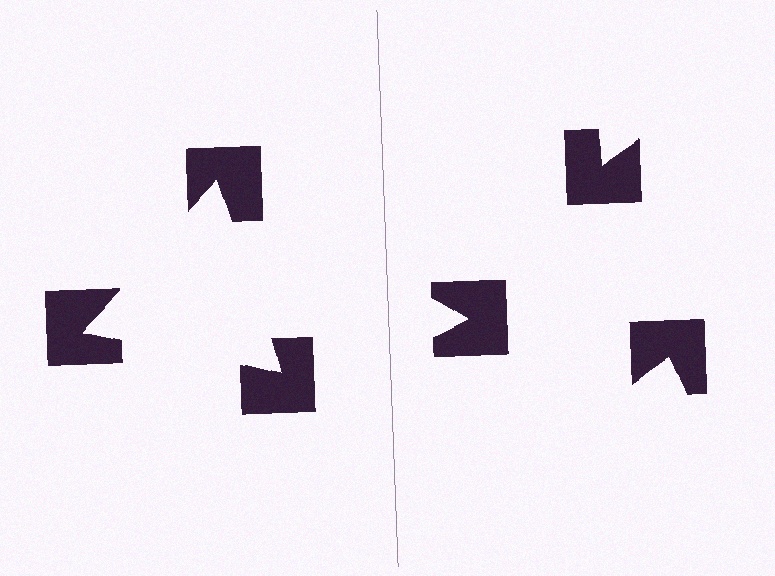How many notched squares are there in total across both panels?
6 — 3 on each side.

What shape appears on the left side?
An illusory triangle.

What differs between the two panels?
The notched squares are positioned identically on both sides; only the wedge orientations differ. On the left they align to a triangle; on the right they are misaligned.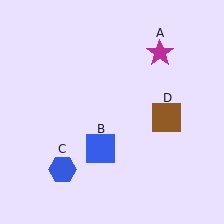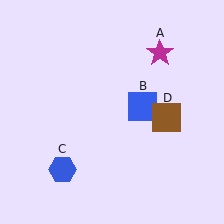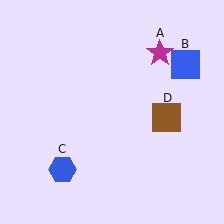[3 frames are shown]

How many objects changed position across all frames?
1 object changed position: blue square (object B).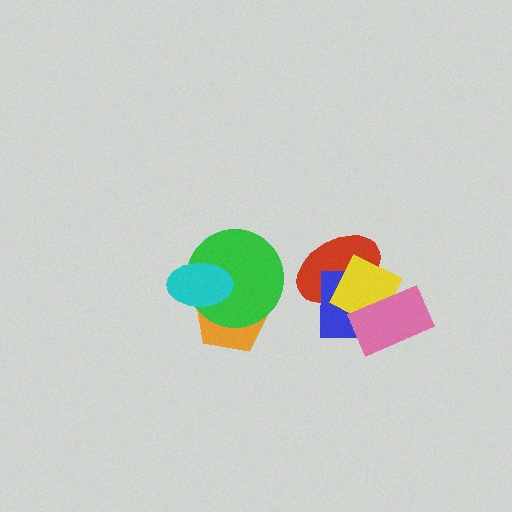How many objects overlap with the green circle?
2 objects overlap with the green circle.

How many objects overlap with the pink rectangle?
3 objects overlap with the pink rectangle.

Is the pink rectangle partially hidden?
No, no other shape covers it.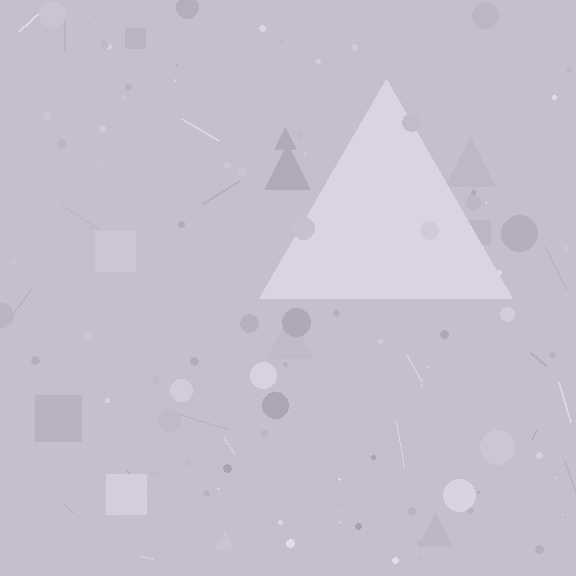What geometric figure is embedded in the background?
A triangle is embedded in the background.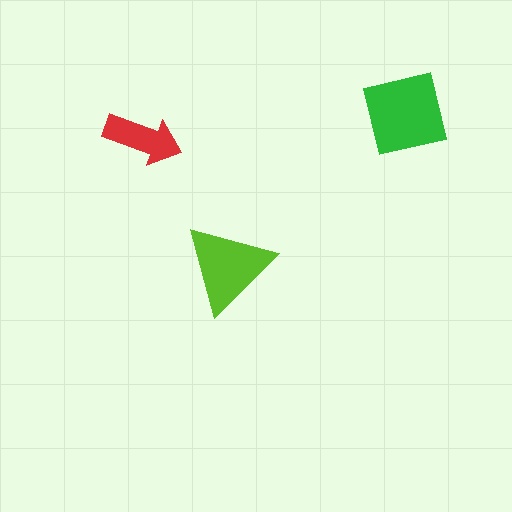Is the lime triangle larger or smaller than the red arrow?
Larger.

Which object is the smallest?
The red arrow.